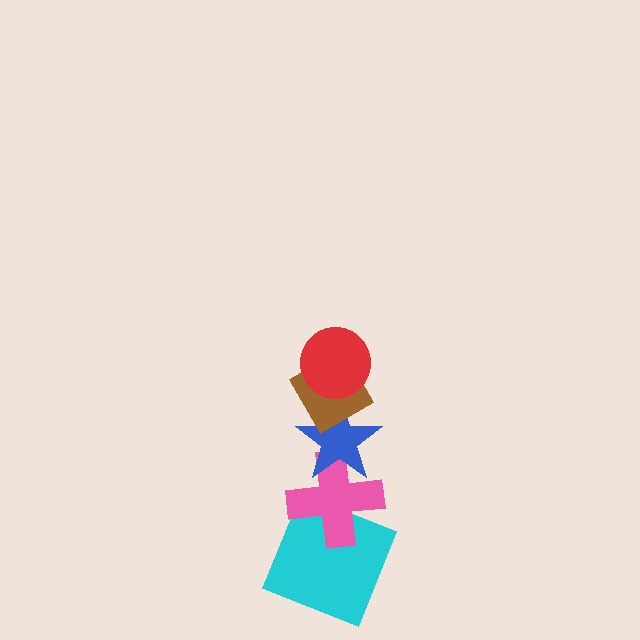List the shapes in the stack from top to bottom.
From top to bottom: the red circle, the brown diamond, the blue star, the pink cross, the cyan square.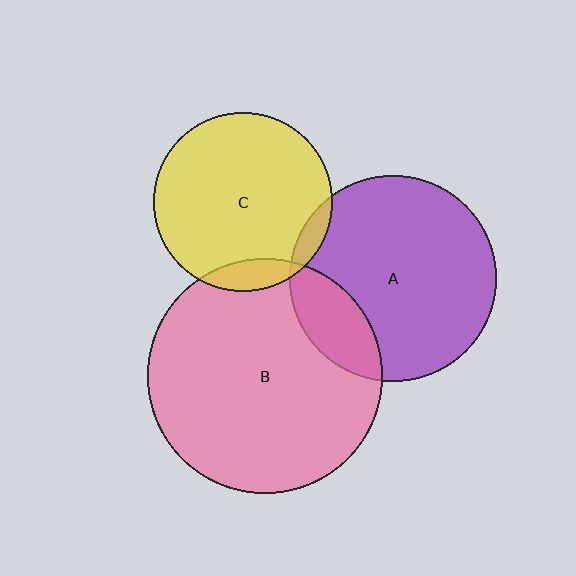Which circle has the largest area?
Circle B (pink).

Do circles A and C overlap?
Yes.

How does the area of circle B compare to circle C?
Approximately 1.7 times.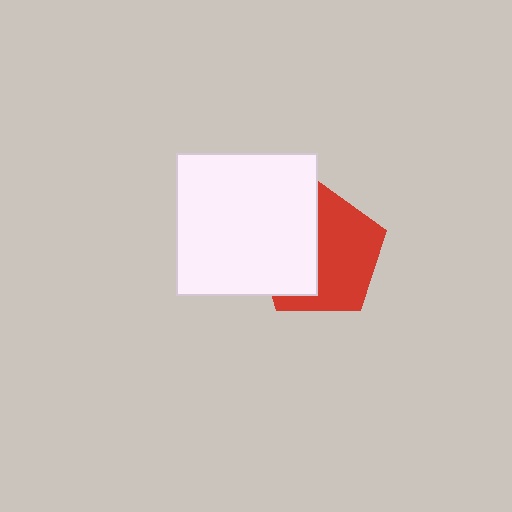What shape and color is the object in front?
The object in front is a white square.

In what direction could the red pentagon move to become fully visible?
The red pentagon could move right. That would shift it out from behind the white square entirely.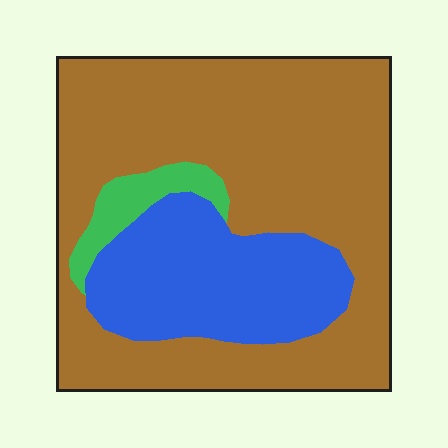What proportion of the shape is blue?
Blue covers 26% of the shape.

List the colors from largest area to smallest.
From largest to smallest: brown, blue, green.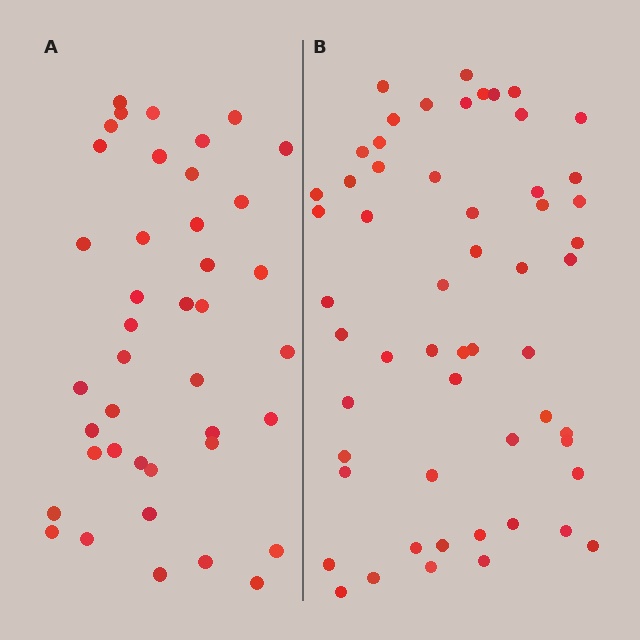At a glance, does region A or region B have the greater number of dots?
Region B (the right region) has more dots.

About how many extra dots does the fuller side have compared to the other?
Region B has approximately 15 more dots than region A.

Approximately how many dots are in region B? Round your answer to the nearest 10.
About 60 dots. (The exact count is 56, which rounds to 60.)